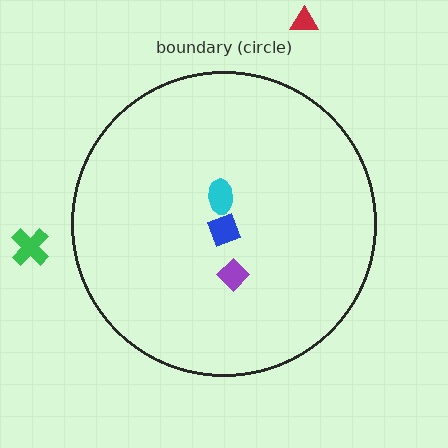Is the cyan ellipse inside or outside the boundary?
Inside.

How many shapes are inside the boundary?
3 inside, 2 outside.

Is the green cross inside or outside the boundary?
Outside.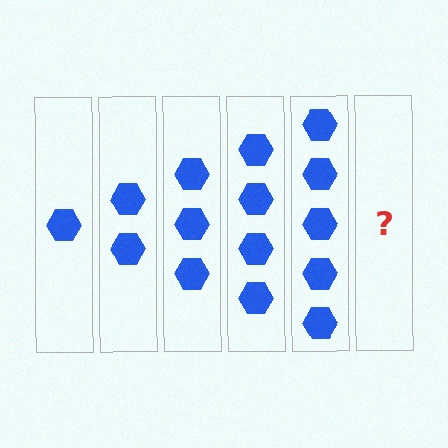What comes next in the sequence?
The next element should be 6 hexagons.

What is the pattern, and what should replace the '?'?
The pattern is that each step adds one more hexagon. The '?' should be 6 hexagons.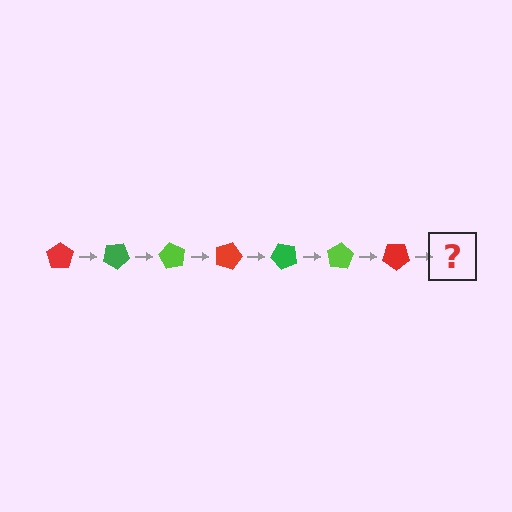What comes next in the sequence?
The next element should be a green pentagon, rotated 210 degrees from the start.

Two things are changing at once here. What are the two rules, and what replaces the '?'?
The two rules are that it rotates 30 degrees each step and the color cycles through red, green, and lime. The '?' should be a green pentagon, rotated 210 degrees from the start.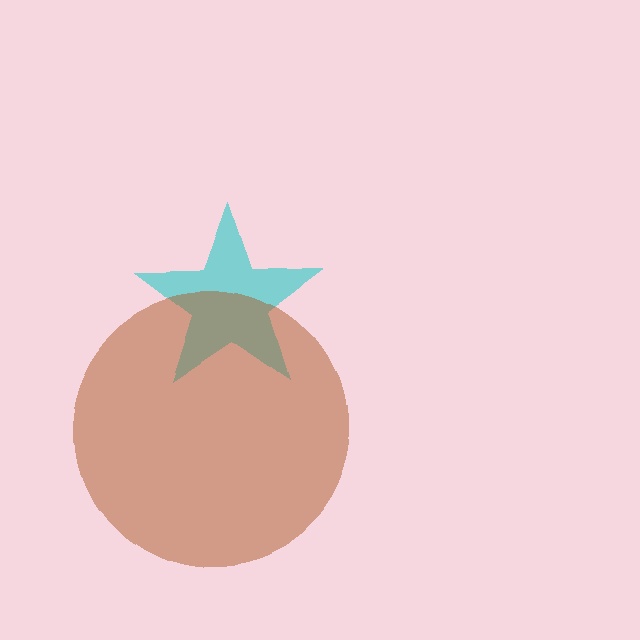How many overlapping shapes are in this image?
There are 2 overlapping shapes in the image.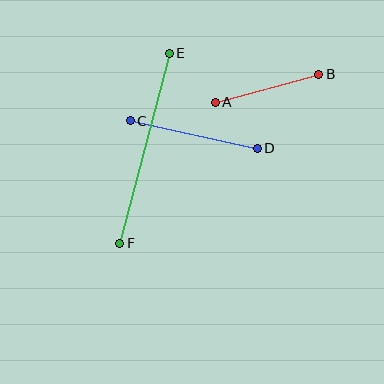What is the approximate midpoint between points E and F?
The midpoint is at approximately (145, 148) pixels.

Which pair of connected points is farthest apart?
Points E and F are farthest apart.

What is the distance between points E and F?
The distance is approximately 196 pixels.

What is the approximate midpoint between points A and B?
The midpoint is at approximately (267, 88) pixels.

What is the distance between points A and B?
The distance is approximately 107 pixels.